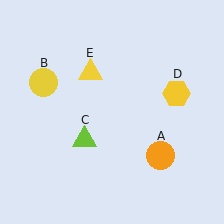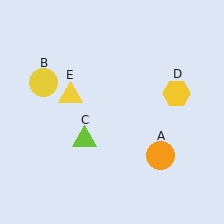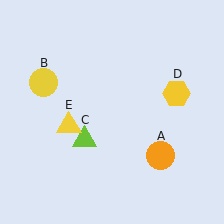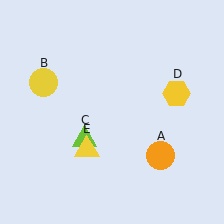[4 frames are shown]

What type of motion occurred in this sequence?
The yellow triangle (object E) rotated counterclockwise around the center of the scene.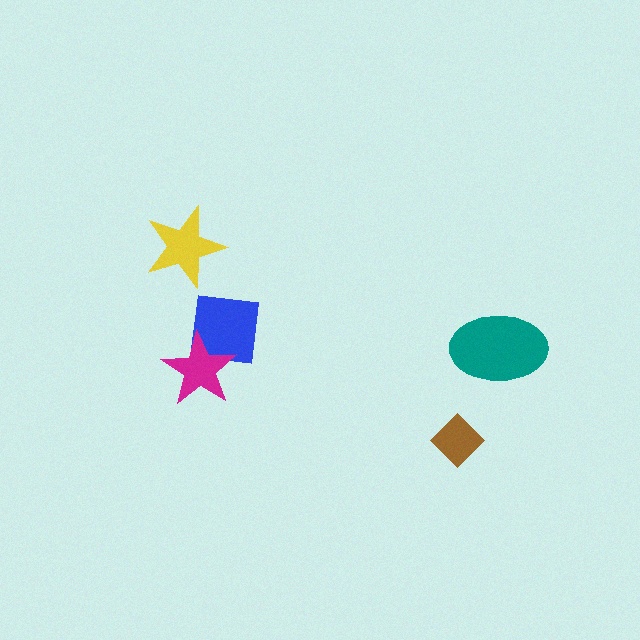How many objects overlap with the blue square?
1 object overlaps with the blue square.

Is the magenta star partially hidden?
No, no other shape covers it.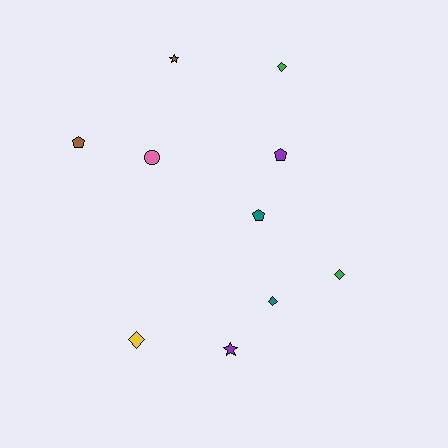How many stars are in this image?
There are 2 stars.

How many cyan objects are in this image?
There are no cyan objects.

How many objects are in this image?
There are 10 objects.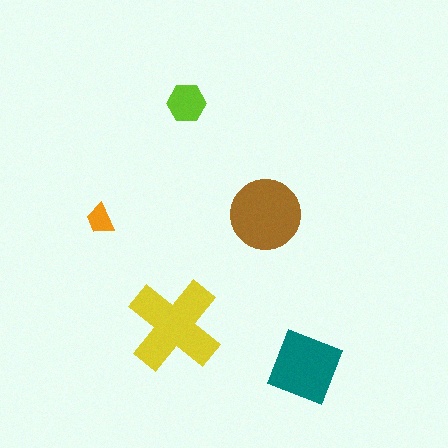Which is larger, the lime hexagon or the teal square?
The teal square.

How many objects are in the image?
There are 5 objects in the image.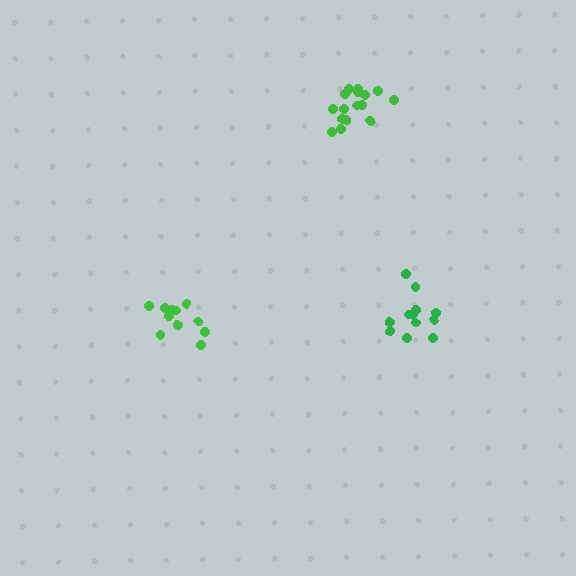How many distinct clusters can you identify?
There are 3 distinct clusters.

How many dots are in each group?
Group 1: 12 dots, Group 2: 12 dots, Group 3: 16 dots (40 total).